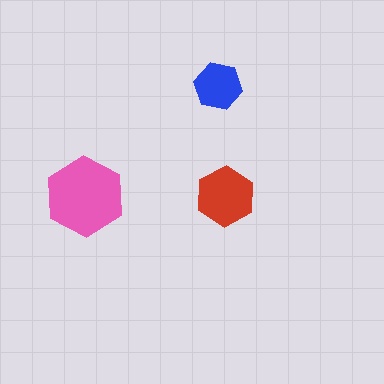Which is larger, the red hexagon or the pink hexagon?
The pink one.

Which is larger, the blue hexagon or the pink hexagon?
The pink one.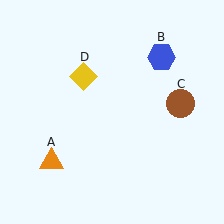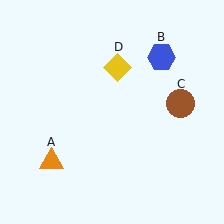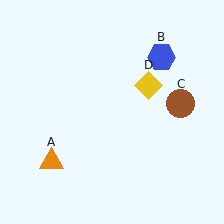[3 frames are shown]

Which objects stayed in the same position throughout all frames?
Orange triangle (object A) and blue hexagon (object B) and brown circle (object C) remained stationary.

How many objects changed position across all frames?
1 object changed position: yellow diamond (object D).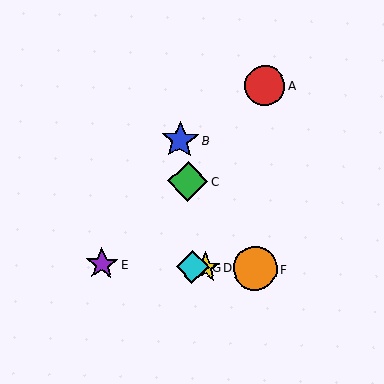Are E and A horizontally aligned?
No, E is at y≈264 and A is at y≈85.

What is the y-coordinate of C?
Object C is at y≈181.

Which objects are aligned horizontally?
Objects D, E, F, G are aligned horizontally.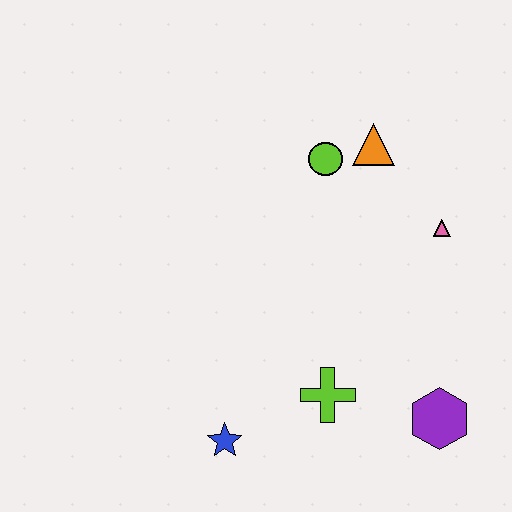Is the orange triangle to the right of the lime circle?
Yes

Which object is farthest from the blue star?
The orange triangle is farthest from the blue star.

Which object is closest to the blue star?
The lime cross is closest to the blue star.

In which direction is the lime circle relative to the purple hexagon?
The lime circle is above the purple hexagon.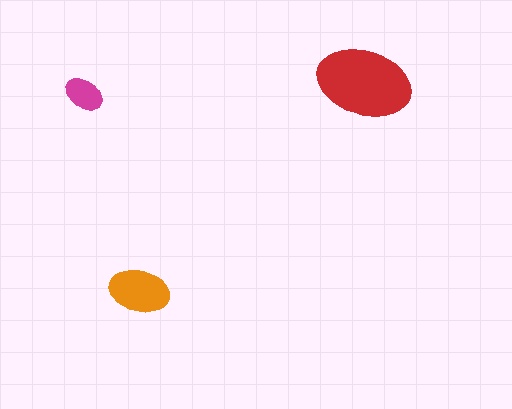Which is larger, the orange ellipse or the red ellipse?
The red one.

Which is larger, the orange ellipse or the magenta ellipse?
The orange one.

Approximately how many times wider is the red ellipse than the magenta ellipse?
About 2.5 times wider.